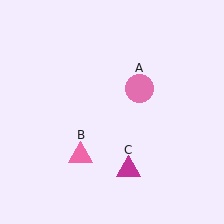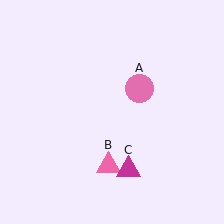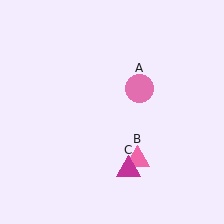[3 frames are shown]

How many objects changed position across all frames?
1 object changed position: pink triangle (object B).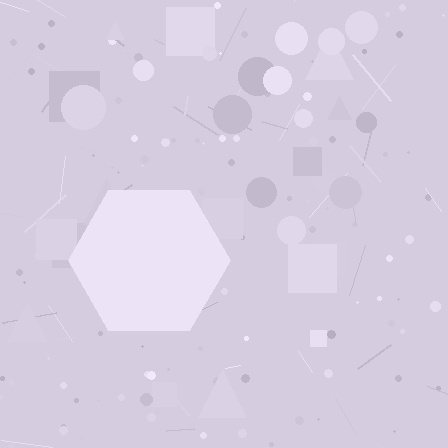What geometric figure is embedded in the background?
A hexagon is embedded in the background.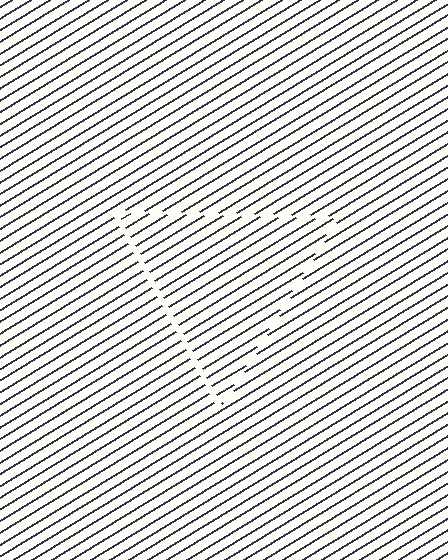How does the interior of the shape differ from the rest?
The interior of the shape contains the same grating, shifted by half a period — the contour is defined by the phase discontinuity where line-ends from the inner and outer gratings abut.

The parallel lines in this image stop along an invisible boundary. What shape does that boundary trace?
An illusory triangle. The interior of the shape contains the same grating, shifted by half a period — the contour is defined by the phase discontinuity where line-ends from the inner and outer gratings abut.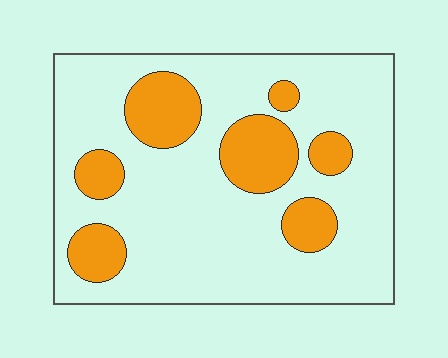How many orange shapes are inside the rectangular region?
7.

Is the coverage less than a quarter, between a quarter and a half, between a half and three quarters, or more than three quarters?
Less than a quarter.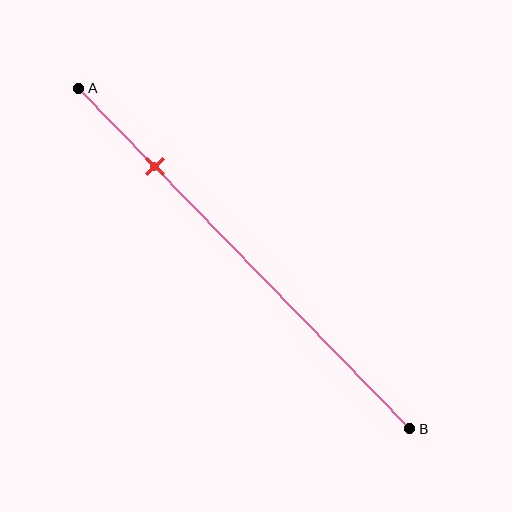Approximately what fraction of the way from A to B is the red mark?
The red mark is approximately 25% of the way from A to B.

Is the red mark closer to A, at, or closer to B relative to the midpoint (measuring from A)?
The red mark is closer to point A than the midpoint of segment AB.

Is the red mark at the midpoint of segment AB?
No, the mark is at about 25% from A, not at the 50% midpoint.